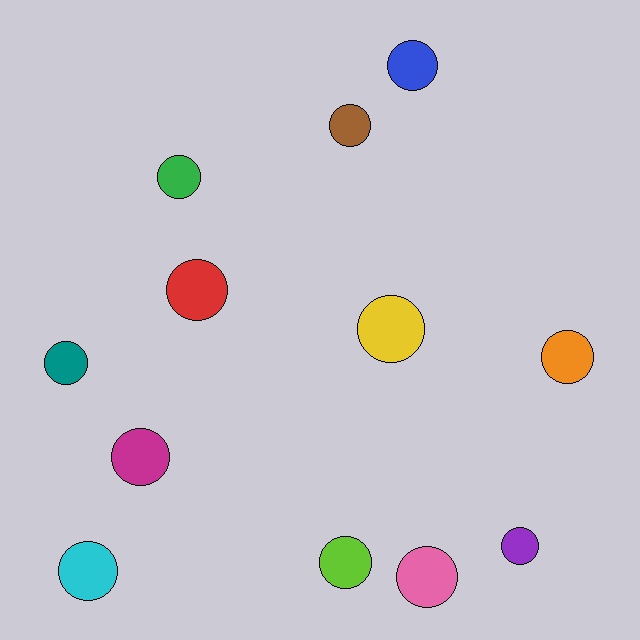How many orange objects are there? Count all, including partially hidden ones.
There is 1 orange object.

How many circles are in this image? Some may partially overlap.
There are 12 circles.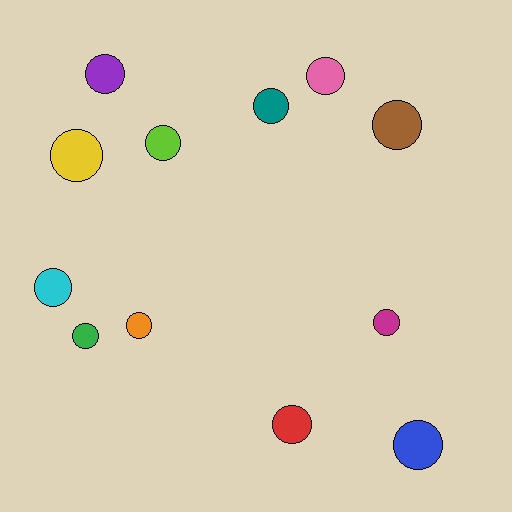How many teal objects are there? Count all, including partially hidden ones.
There is 1 teal object.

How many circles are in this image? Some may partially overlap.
There are 12 circles.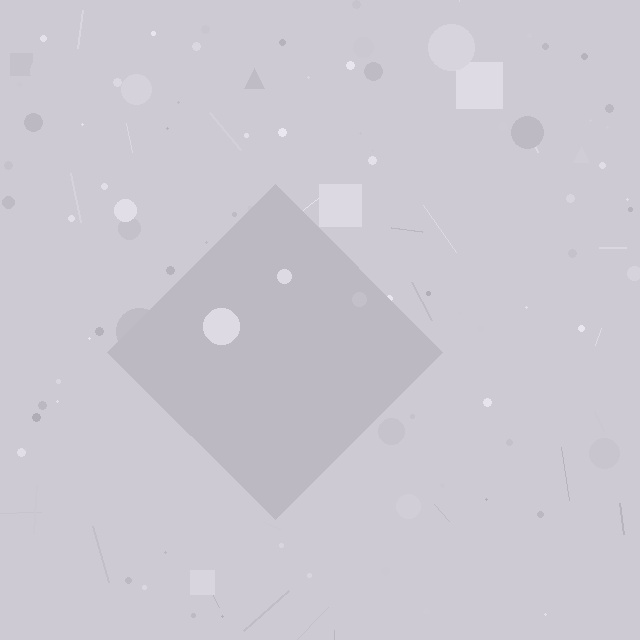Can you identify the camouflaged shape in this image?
The camouflaged shape is a diamond.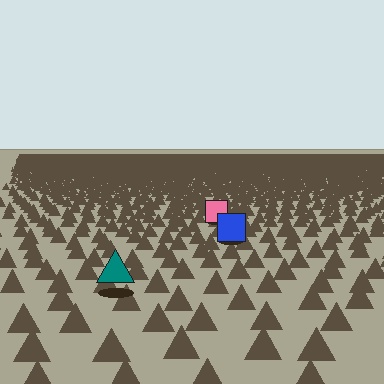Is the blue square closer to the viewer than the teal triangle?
No. The teal triangle is closer — you can tell from the texture gradient: the ground texture is coarser near it.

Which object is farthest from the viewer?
The pink square is farthest from the viewer. It appears smaller and the ground texture around it is denser.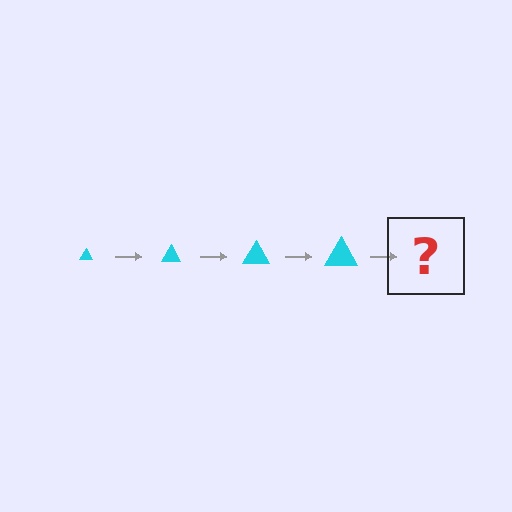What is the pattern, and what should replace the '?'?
The pattern is that the triangle gets progressively larger each step. The '?' should be a cyan triangle, larger than the previous one.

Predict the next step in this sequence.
The next step is a cyan triangle, larger than the previous one.